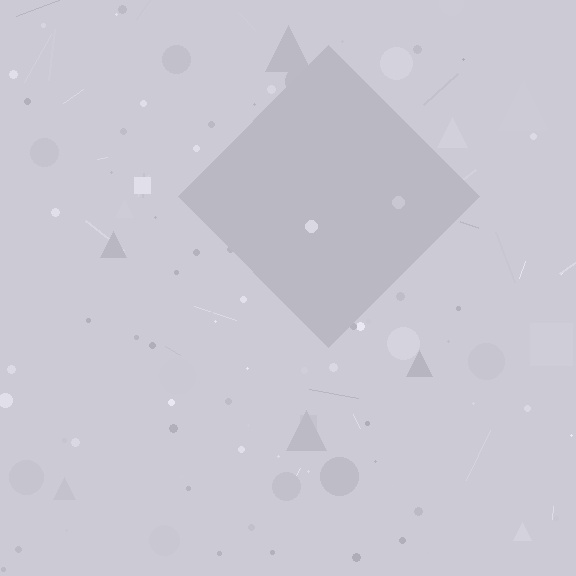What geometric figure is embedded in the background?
A diamond is embedded in the background.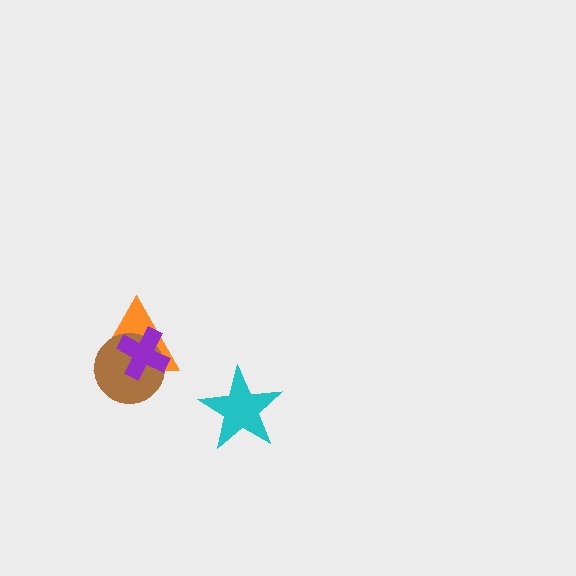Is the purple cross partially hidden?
No, no other shape covers it.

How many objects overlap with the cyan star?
0 objects overlap with the cyan star.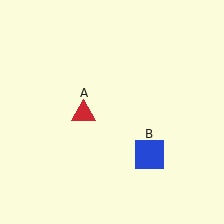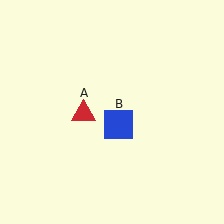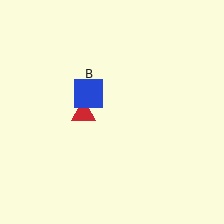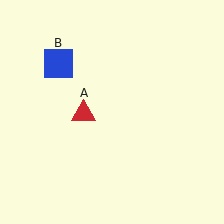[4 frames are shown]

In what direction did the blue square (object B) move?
The blue square (object B) moved up and to the left.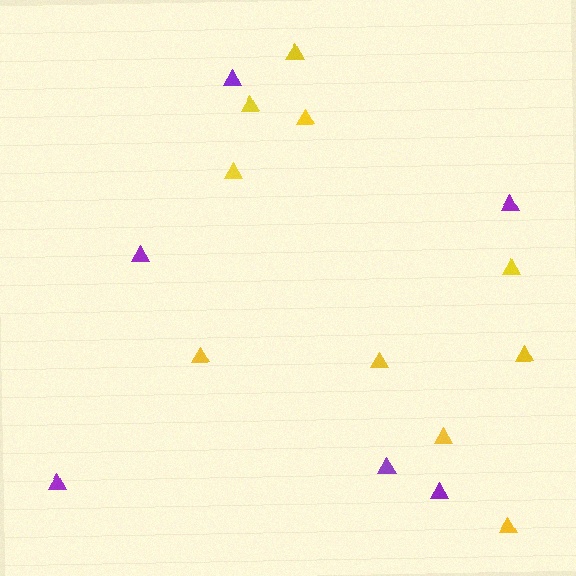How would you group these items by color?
There are 2 groups: one group of yellow triangles (10) and one group of purple triangles (6).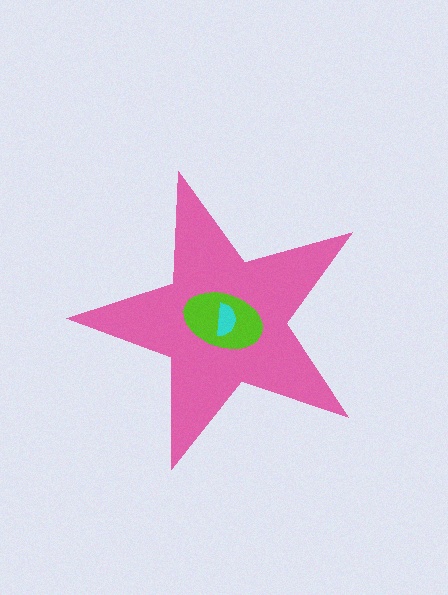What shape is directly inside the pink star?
The lime ellipse.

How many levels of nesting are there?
3.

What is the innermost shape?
The cyan semicircle.